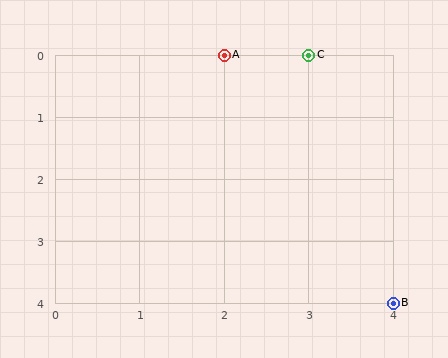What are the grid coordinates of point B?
Point B is at grid coordinates (4, 4).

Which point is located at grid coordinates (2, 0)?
Point A is at (2, 0).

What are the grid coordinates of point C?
Point C is at grid coordinates (3, 0).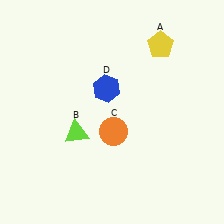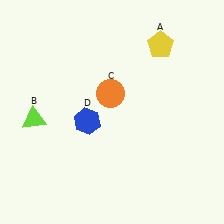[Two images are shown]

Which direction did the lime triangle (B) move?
The lime triangle (B) moved left.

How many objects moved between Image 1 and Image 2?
3 objects moved between the two images.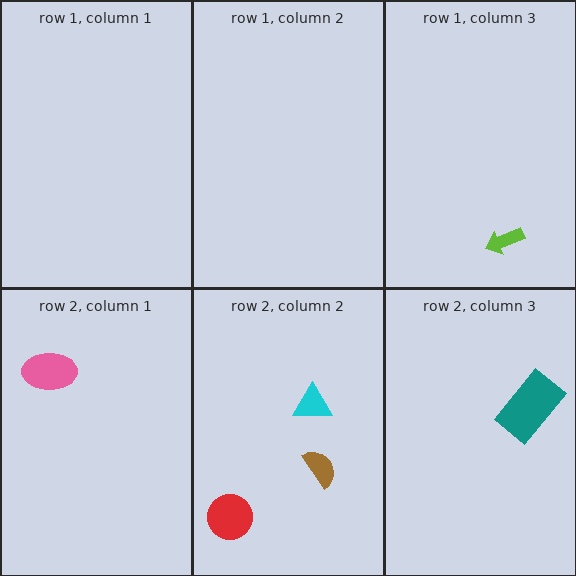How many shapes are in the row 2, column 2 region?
3.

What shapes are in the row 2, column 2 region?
The brown semicircle, the red circle, the cyan triangle.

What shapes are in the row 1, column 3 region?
The lime arrow.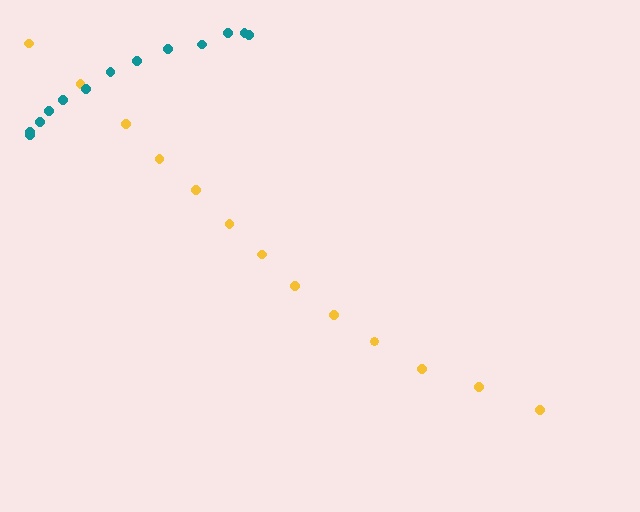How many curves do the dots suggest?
There are 2 distinct paths.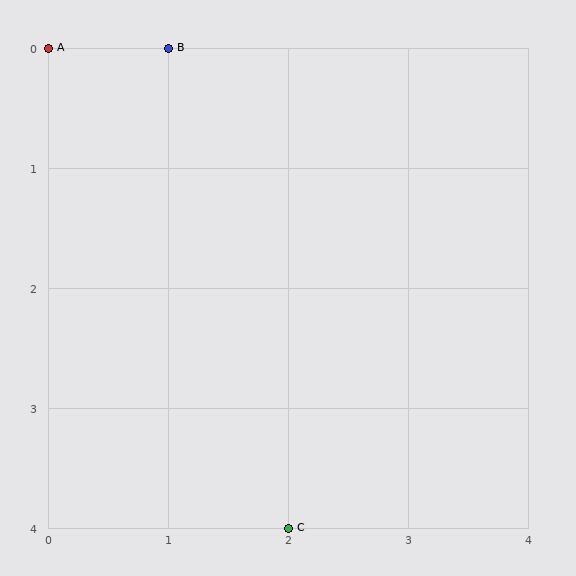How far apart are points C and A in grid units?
Points C and A are 2 columns and 4 rows apart (about 4.5 grid units diagonally).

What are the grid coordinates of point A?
Point A is at grid coordinates (0, 0).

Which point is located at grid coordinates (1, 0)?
Point B is at (1, 0).